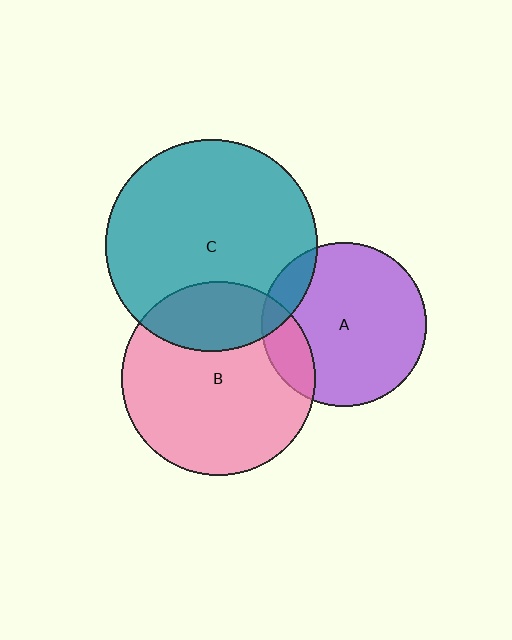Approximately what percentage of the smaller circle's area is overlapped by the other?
Approximately 10%.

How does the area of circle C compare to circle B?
Approximately 1.2 times.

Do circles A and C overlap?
Yes.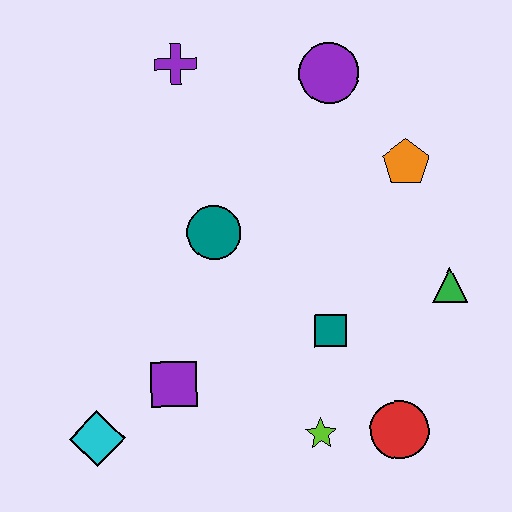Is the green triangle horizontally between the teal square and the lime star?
No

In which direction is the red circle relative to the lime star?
The red circle is to the right of the lime star.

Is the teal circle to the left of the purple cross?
No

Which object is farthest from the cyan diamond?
The purple circle is farthest from the cyan diamond.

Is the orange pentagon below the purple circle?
Yes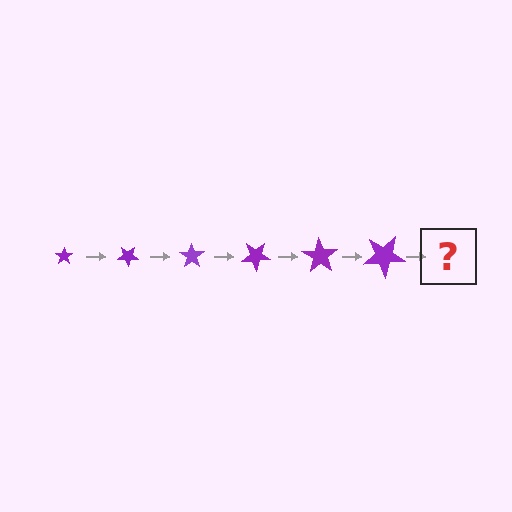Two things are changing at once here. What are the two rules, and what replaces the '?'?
The two rules are that the star grows larger each step and it rotates 35 degrees each step. The '?' should be a star, larger than the previous one and rotated 210 degrees from the start.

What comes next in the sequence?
The next element should be a star, larger than the previous one and rotated 210 degrees from the start.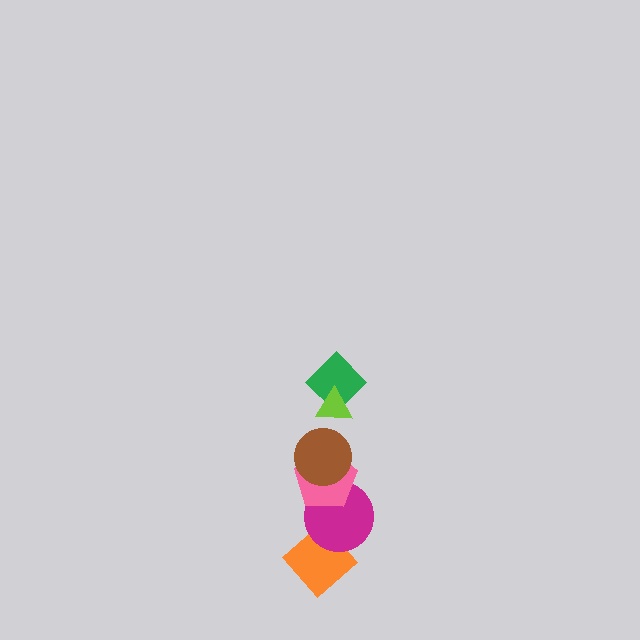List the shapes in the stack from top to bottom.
From top to bottom: the lime triangle, the green diamond, the brown circle, the pink pentagon, the magenta circle, the orange diamond.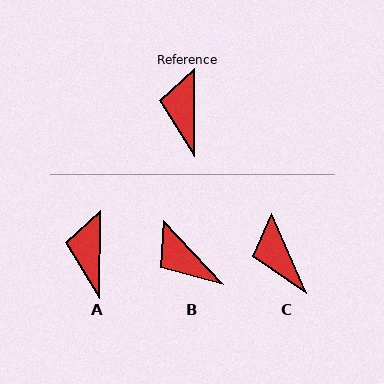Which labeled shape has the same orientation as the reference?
A.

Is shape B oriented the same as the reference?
No, it is off by about 43 degrees.